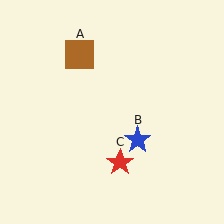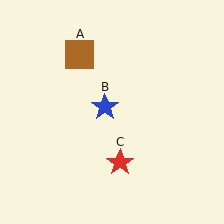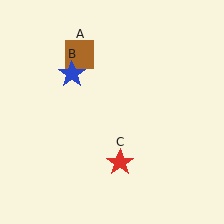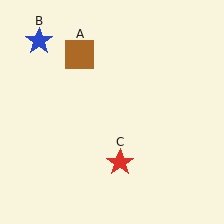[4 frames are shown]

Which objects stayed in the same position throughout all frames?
Brown square (object A) and red star (object C) remained stationary.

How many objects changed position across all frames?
1 object changed position: blue star (object B).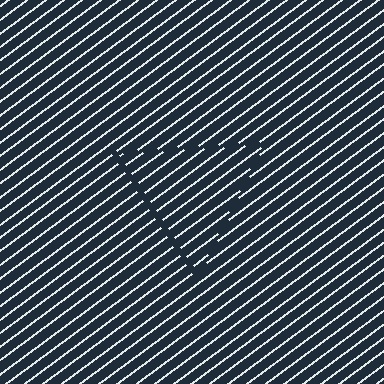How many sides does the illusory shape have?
3 sides — the line-ends trace a triangle.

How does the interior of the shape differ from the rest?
The interior of the shape contains the same grating, shifted by half a period — the contour is defined by the phase discontinuity where line-ends from the inner and outer gratings abut.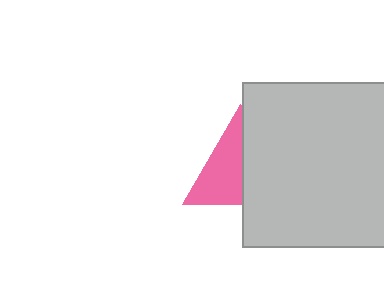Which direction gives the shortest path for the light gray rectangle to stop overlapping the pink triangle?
Moving right gives the shortest separation.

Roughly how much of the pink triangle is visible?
About half of it is visible (roughly 52%).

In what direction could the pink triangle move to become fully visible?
The pink triangle could move left. That would shift it out from behind the light gray rectangle entirely.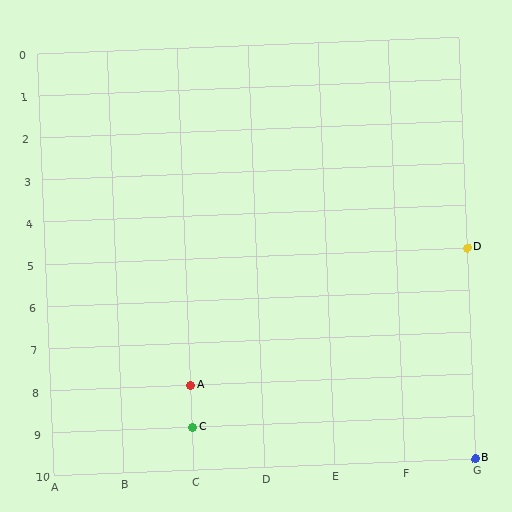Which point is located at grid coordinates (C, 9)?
Point C is at (C, 9).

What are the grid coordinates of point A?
Point A is at grid coordinates (C, 8).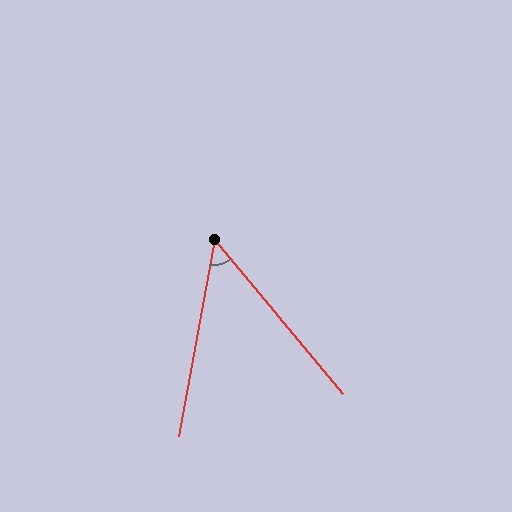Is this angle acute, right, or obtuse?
It is acute.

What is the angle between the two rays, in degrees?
Approximately 50 degrees.